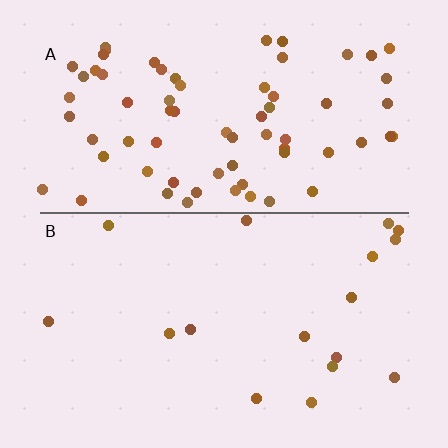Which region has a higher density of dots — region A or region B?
A (the top).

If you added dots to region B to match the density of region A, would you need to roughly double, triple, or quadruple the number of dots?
Approximately quadruple.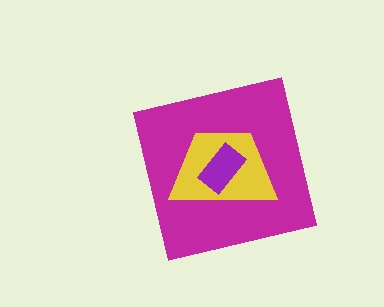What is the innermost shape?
The purple rectangle.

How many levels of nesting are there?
3.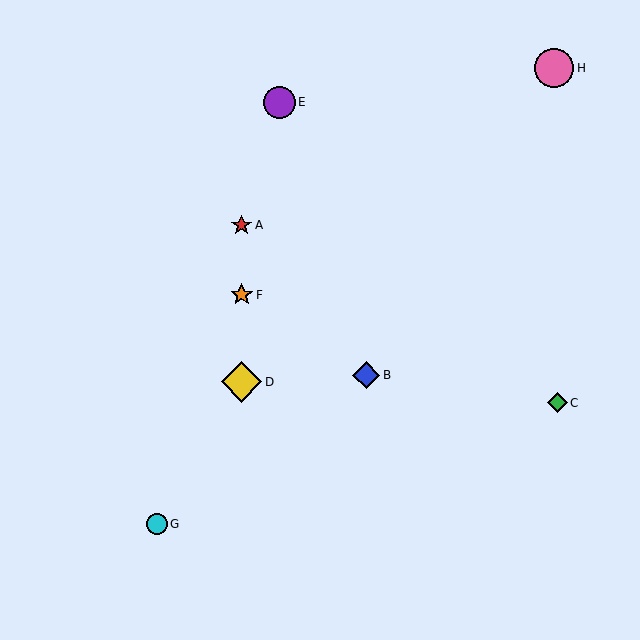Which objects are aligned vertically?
Objects A, D, F are aligned vertically.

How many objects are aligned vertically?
3 objects (A, D, F) are aligned vertically.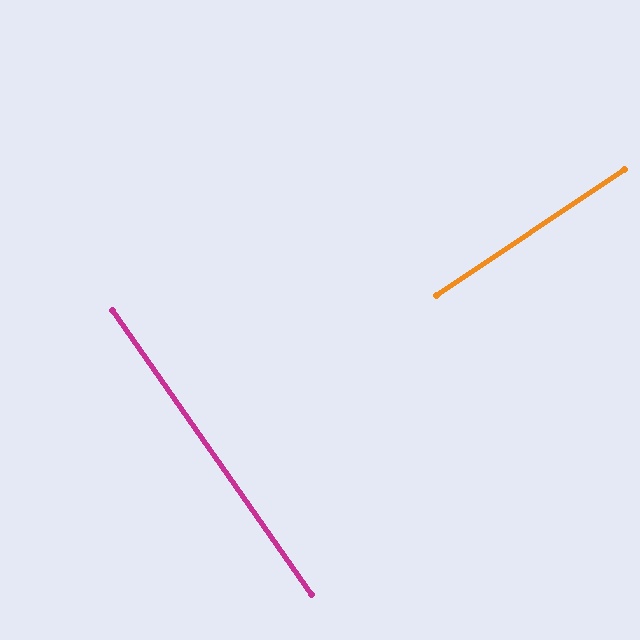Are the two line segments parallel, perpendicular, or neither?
Perpendicular — they meet at approximately 89°.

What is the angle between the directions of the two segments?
Approximately 89 degrees.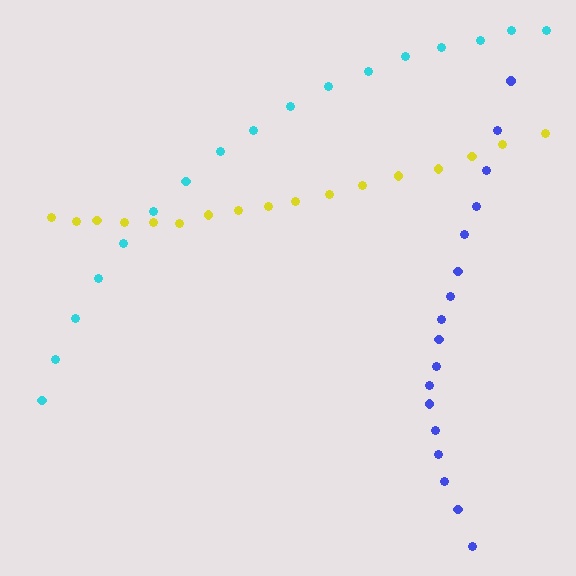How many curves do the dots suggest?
There are 3 distinct paths.